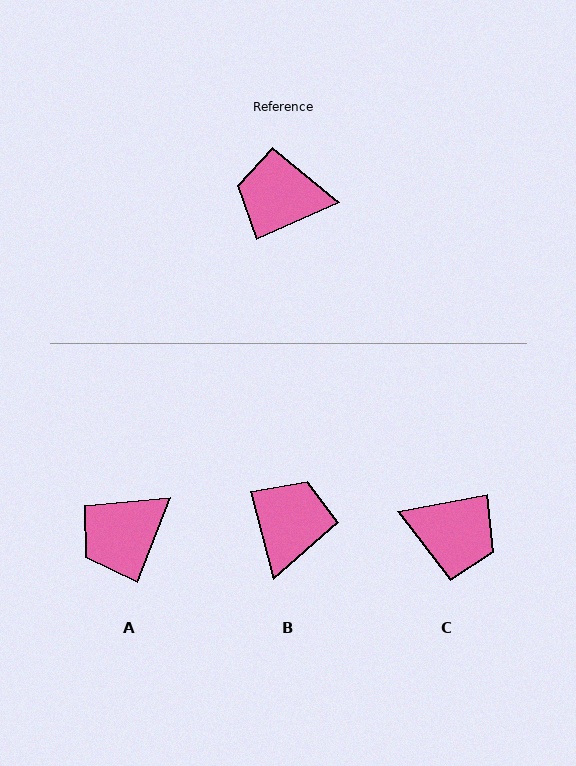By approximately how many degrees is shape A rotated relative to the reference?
Approximately 45 degrees counter-clockwise.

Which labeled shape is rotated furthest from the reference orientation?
C, about 167 degrees away.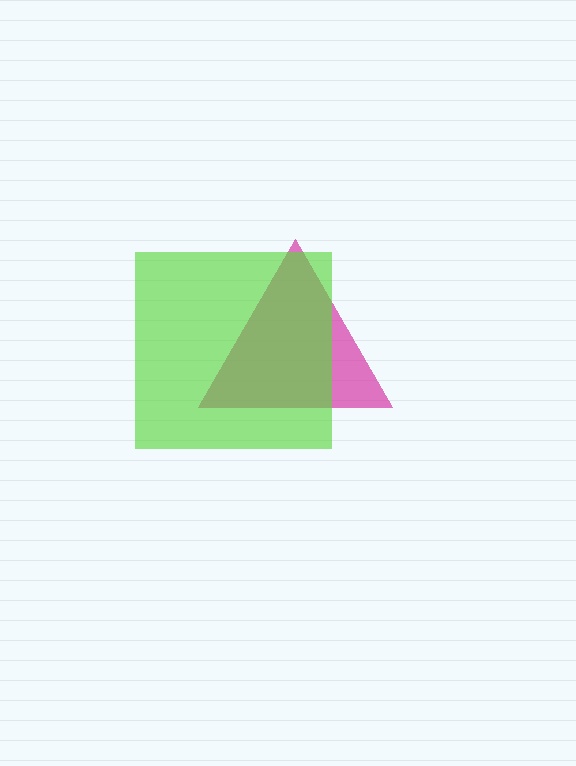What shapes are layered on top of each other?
The layered shapes are: a magenta triangle, a lime square.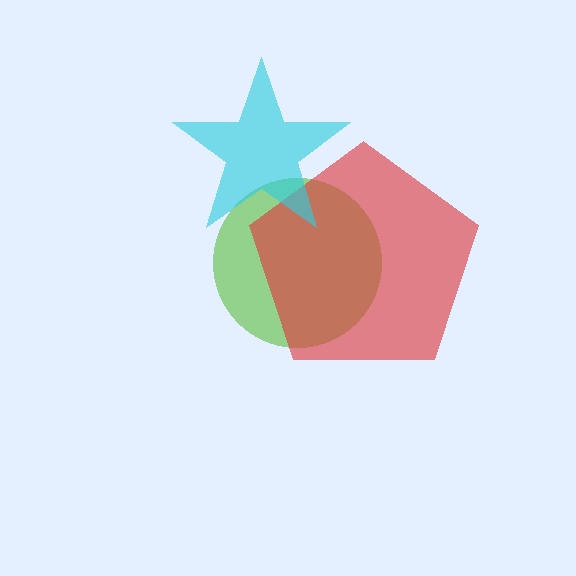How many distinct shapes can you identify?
There are 3 distinct shapes: a lime circle, a red pentagon, a cyan star.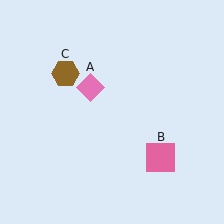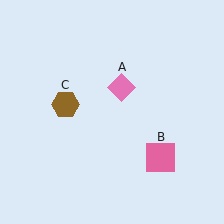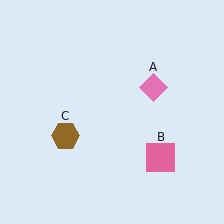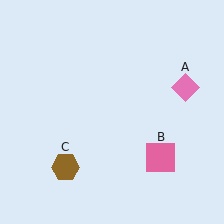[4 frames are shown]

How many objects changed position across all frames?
2 objects changed position: pink diamond (object A), brown hexagon (object C).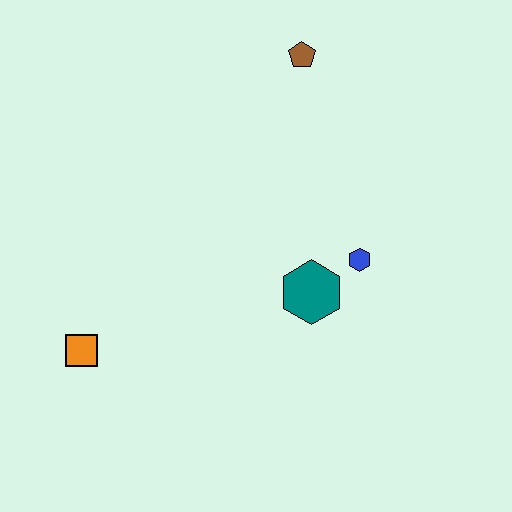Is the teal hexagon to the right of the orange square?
Yes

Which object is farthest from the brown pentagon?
The orange square is farthest from the brown pentagon.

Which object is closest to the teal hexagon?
The blue hexagon is closest to the teal hexagon.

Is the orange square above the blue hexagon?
No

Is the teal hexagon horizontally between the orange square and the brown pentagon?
No